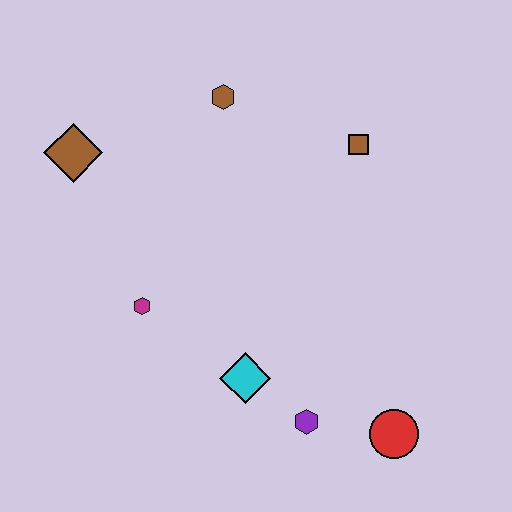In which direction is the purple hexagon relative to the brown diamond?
The purple hexagon is below the brown diamond.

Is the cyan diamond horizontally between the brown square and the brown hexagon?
Yes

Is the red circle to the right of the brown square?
Yes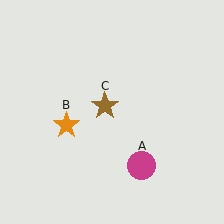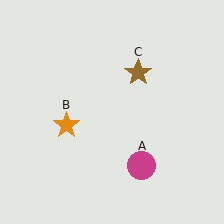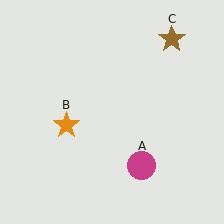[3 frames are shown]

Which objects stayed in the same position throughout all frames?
Magenta circle (object A) and orange star (object B) remained stationary.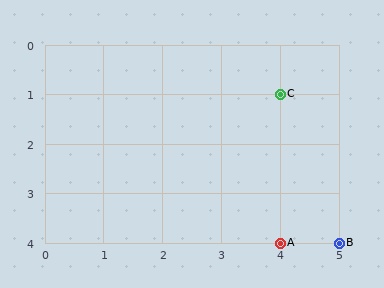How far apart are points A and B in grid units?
Points A and B are 1 column apart.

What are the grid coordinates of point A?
Point A is at grid coordinates (4, 4).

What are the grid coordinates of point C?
Point C is at grid coordinates (4, 1).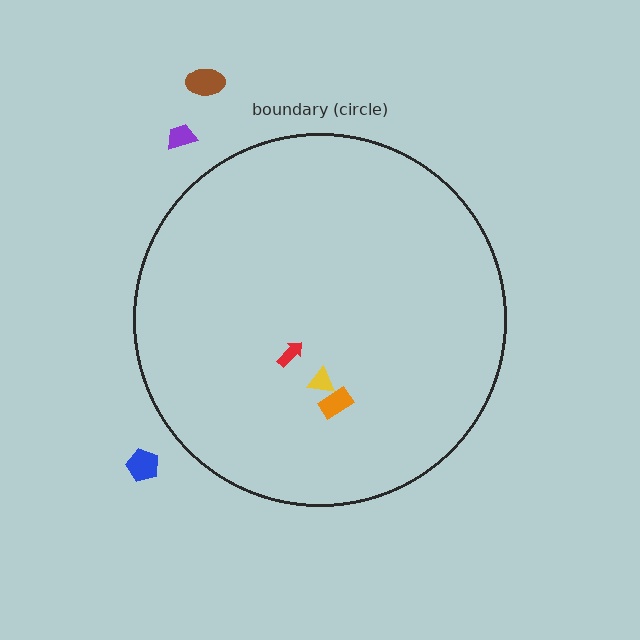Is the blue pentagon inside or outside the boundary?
Outside.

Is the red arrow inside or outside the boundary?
Inside.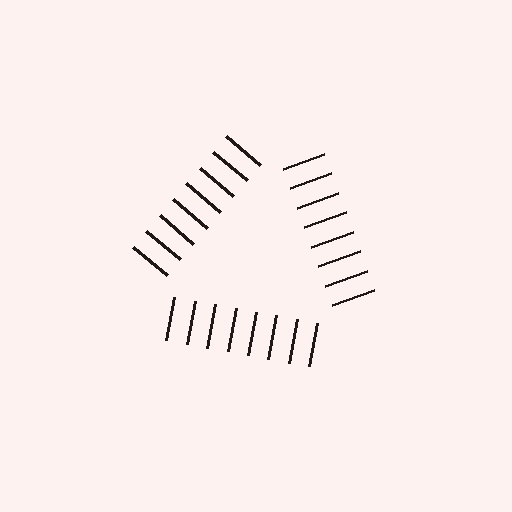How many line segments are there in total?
24 — 8 along each of the 3 edges.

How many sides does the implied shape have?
3 sides — the line-ends trace a triangle.